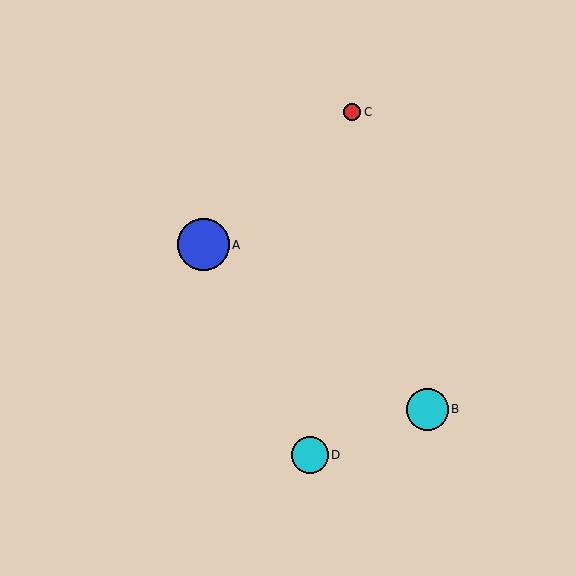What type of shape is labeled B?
Shape B is a cyan circle.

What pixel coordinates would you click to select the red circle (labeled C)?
Click at (352, 112) to select the red circle C.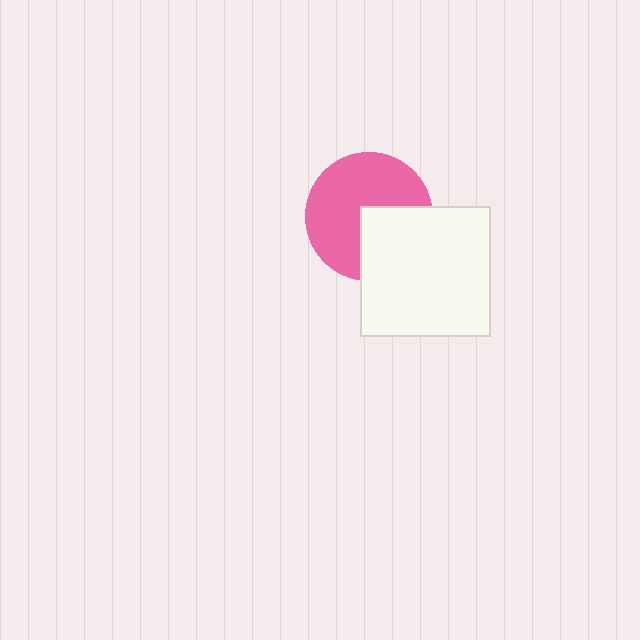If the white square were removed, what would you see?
You would see the complete pink circle.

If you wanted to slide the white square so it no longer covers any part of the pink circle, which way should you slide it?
Slide it toward the lower-right — that is the most direct way to separate the two shapes.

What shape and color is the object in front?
The object in front is a white square.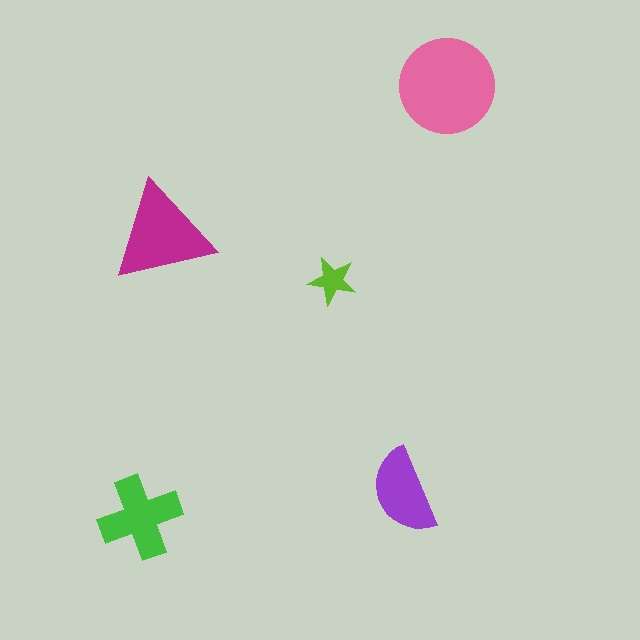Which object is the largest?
The pink circle.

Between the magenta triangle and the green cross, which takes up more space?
The magenta triangle.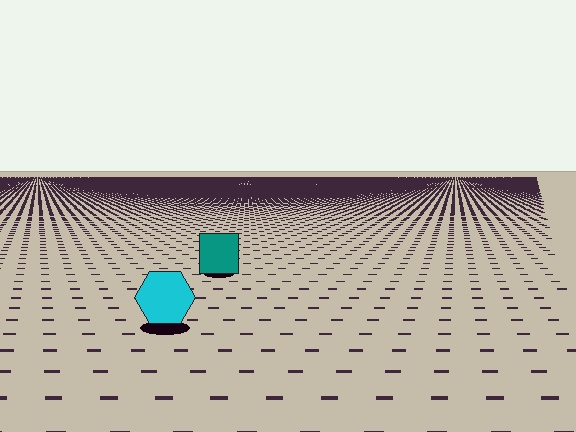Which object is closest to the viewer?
The cyan hexagon is closest. The texture marks near it are larger and more spread out.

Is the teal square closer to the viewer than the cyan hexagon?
No. The cyan hexagon is closer — you can tell from the texture gradient: the ground texture is coarser near it.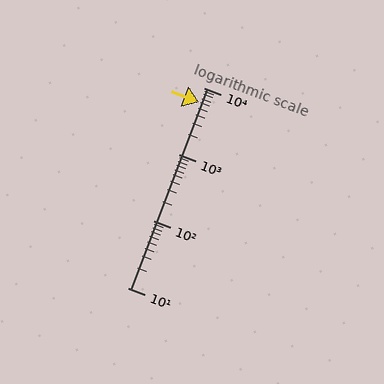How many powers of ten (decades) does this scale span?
The scale spans 3 decades, from 10 to 10000.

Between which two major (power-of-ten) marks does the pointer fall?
The pointer is between 1000 and 10000.